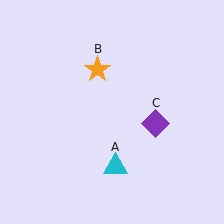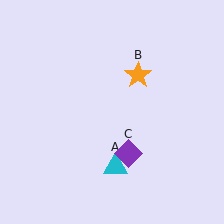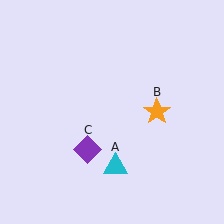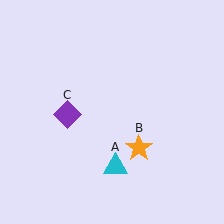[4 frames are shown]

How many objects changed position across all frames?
2 objects changed position: orange star (object B), purple diamond (object C).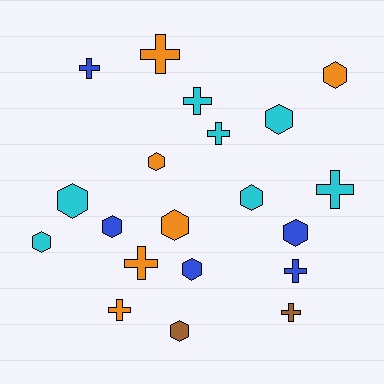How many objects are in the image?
There are 20 objects.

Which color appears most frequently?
Cyan, with 7 objects.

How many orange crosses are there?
There are 3 orange crosses.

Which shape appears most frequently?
Hexagon, with 11 objects.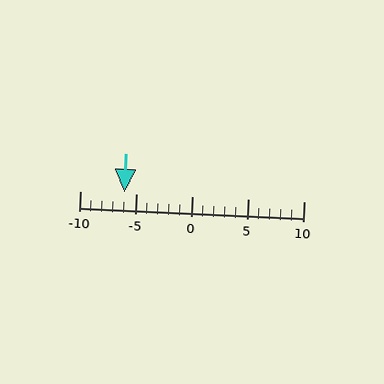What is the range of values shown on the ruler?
The ruler shows values from -10 to 10.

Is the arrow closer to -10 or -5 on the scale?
The arrow is closer to -5.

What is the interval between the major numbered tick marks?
The major tick marks are spaced 5 units apart.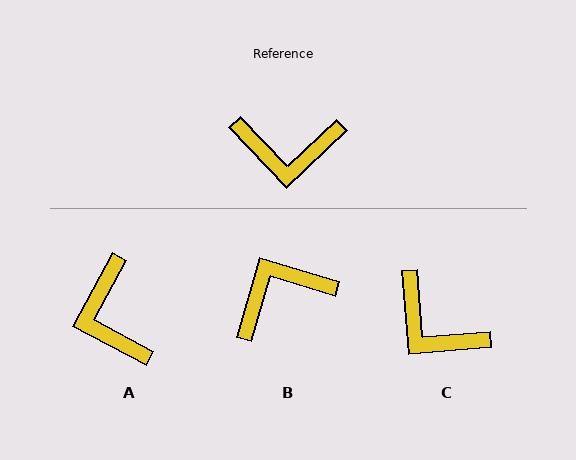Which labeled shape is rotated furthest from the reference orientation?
B, about 150 degrees away.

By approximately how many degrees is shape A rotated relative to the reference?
Approximately 72 degrees clockwise.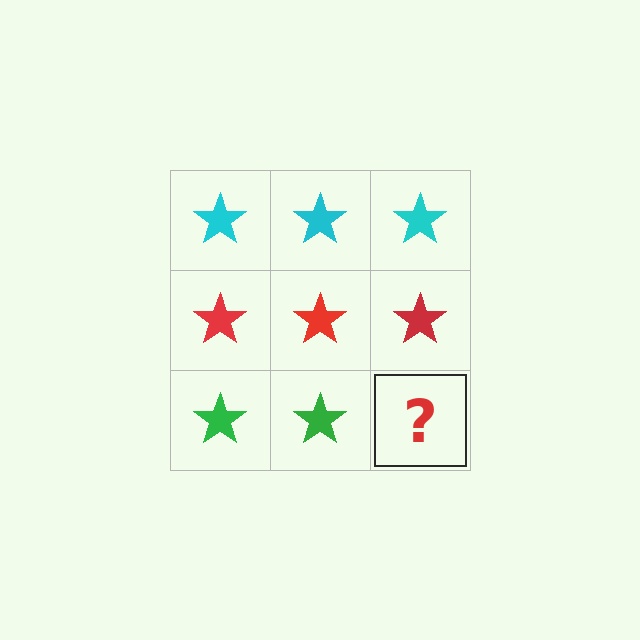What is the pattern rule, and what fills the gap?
The rule is that each row has a consistent color. The gap should be filled with a green star.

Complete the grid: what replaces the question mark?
The question mark should be replaced with a green star.